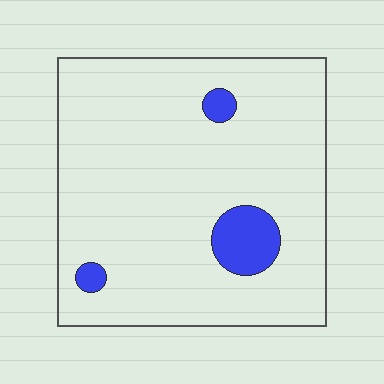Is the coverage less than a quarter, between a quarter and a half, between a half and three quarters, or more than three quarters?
Less than a quarter.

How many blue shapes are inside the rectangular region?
3.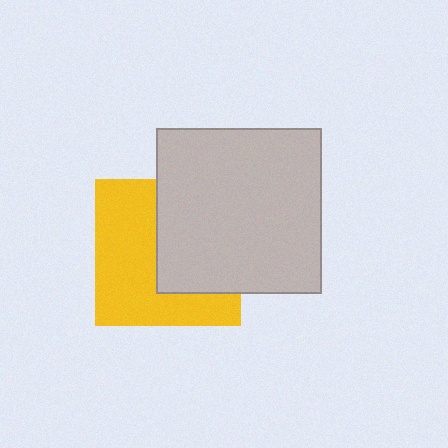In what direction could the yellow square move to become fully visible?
The yellow square could move left. That would shift it out from behind the light gray square entirely.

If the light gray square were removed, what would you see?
You would see the complete yellow square.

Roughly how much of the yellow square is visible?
About half of it is visible (roughly 54%).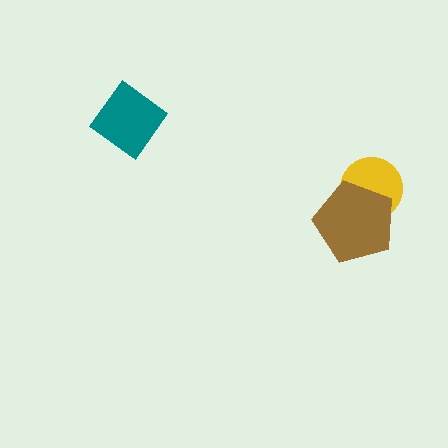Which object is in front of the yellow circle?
The brown pentagon is in front of the yellow circle.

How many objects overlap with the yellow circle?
1 object overlaps with the yellow circle.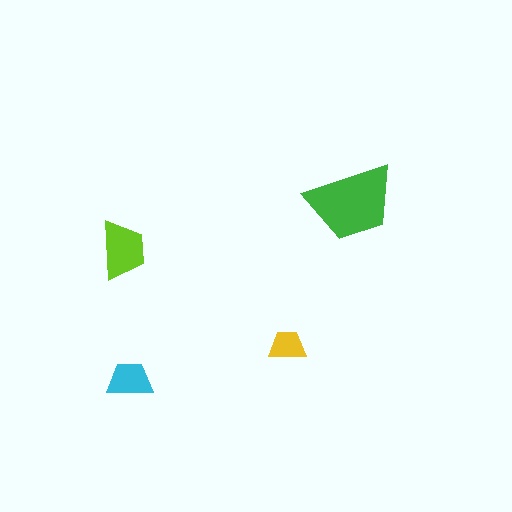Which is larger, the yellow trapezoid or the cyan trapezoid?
The cyan one.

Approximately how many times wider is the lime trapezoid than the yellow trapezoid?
About 1.5 times wider.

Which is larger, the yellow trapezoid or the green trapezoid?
The green one.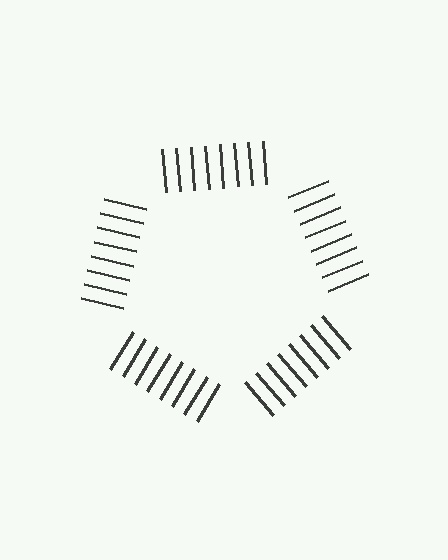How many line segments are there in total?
40 — 8 along each of the 5 edges.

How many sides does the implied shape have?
5 sides — the line-ends trace a pentagon.